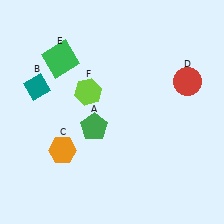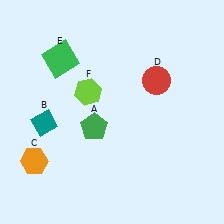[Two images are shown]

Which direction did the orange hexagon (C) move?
The orange hexagon (C) moved left.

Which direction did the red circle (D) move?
The red circle (D) moved left.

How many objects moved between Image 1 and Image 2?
3 objects moved between the two images.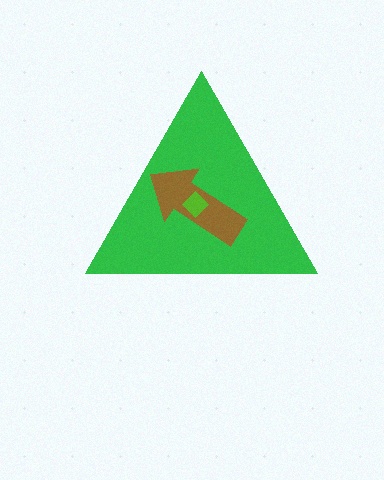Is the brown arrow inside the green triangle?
Yes.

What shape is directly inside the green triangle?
The brown arrow.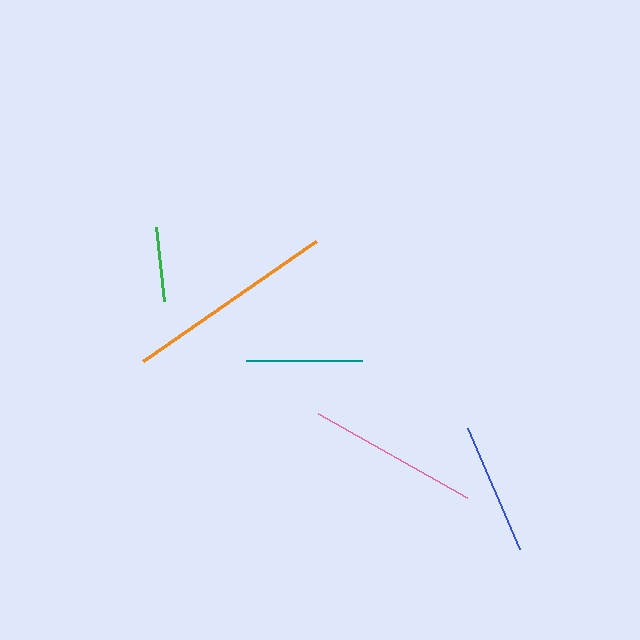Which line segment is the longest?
The orange line is the longest at approximately 211 pixels.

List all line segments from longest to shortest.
From longest to shortest: orange, pink, blue, teal, green.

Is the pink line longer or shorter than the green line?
The pink line is longer than the green line.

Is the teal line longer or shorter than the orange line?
The orange line is longer than the teal line.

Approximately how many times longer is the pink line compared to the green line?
The pink line is approximately 2.3 times the length of the green line.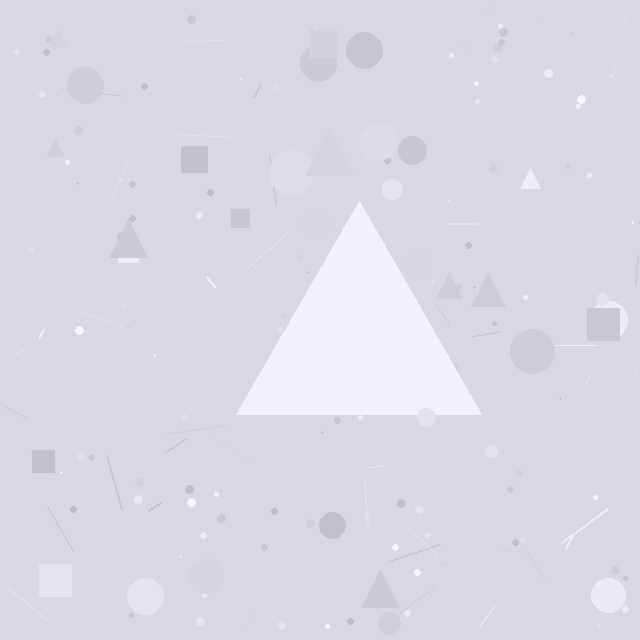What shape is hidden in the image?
A triangle is hidden in the image.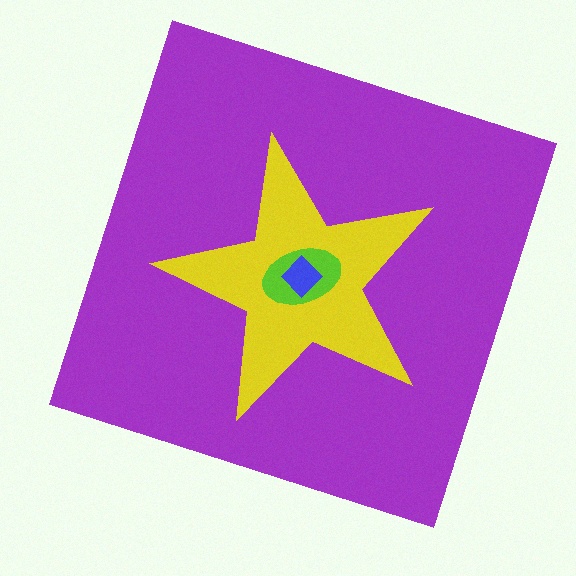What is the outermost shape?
The purple square.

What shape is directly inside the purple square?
The yellow star.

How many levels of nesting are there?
4.